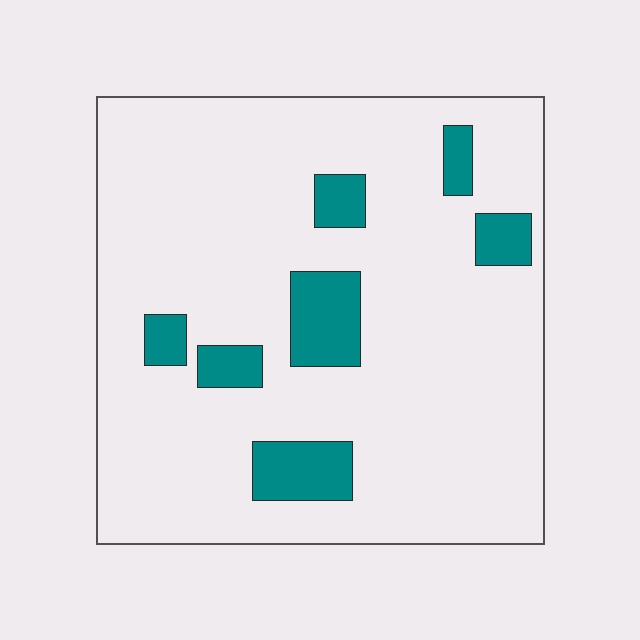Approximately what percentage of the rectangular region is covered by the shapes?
Approximately 15%.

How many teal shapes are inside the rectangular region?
7.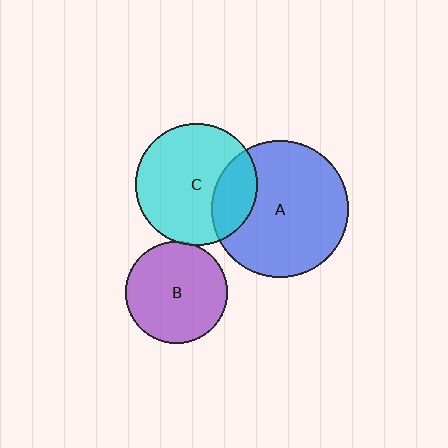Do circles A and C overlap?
Yes.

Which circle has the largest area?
Circle A (blue).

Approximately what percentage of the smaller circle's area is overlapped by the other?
Approximately 25%.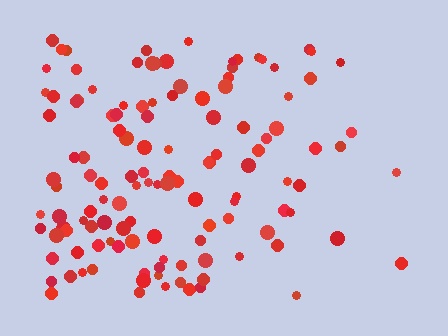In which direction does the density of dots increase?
From right to left, with the left side densest.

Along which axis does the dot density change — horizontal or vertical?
Horizontal.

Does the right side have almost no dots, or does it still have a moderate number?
Still a moderate number, just noticeably fewer than the left.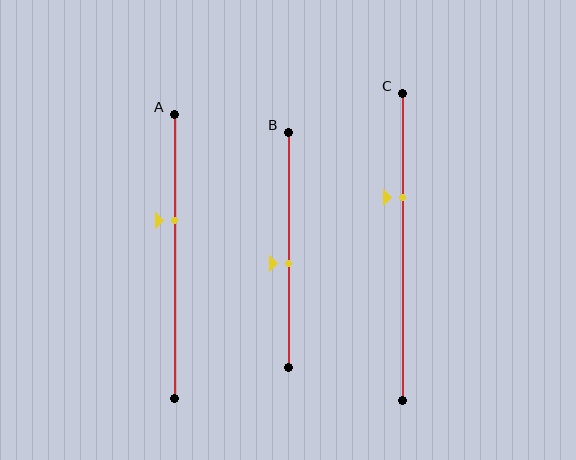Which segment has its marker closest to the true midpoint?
Segment B has its marker closest to the true midpoint.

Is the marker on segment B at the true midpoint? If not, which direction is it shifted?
No, the marker on segment B is shifted downward by about 6% of the segment length.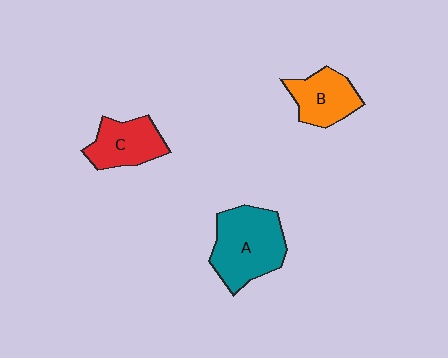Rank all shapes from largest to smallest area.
From largest to smallest: A (teal), C (red), B (orange).